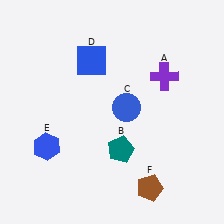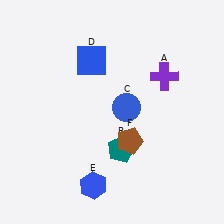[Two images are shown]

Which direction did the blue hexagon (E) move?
The blue hexagon (E) moved right.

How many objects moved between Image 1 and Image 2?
2 objects moved between the two images.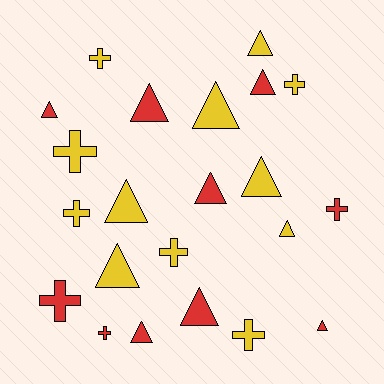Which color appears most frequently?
Yellow, with 12 objects.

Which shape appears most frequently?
Triangle, with 13 objects.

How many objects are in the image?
There are 22 objects.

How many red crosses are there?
There are 3 red crosses.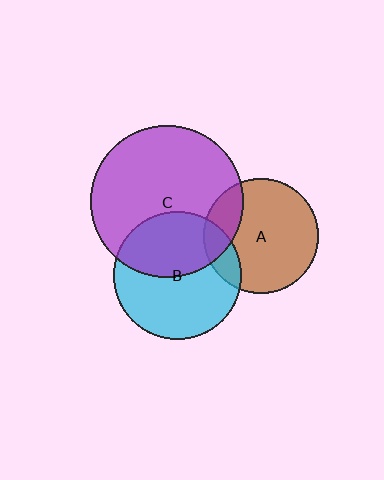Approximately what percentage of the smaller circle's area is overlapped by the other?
Approximately 20%.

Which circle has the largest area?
Circle C (purple).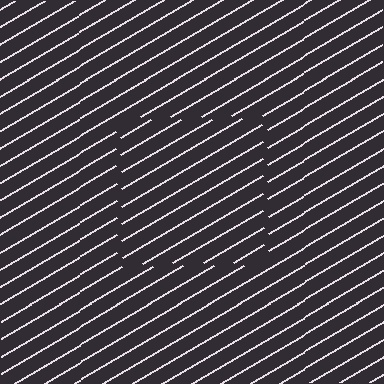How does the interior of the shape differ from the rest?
The interior of the shape contains the same grating, shifted by half a period — the contour is defined by the phase discontinuity where line-ends from the inner and outer gratings abut.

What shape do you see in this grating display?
An illusory square. The interior of the shape contains the same grating, shifted by half a period — the contour is defined by the phase discontinuity where line-ends from the inner and outer gratings abut.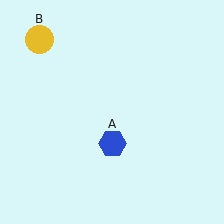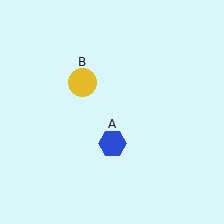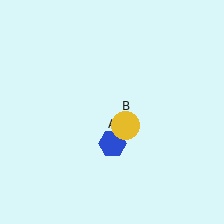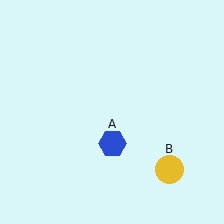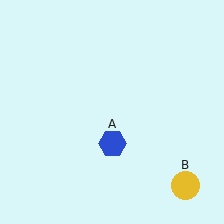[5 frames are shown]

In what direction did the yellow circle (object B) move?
The yellow circle (object B) moved down and to the right.